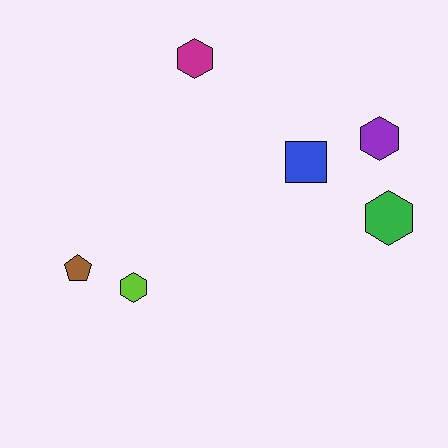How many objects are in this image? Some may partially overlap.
There are 6 objects.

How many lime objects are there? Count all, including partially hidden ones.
There is 1 lime object.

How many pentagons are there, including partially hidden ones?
There is 1 pentagon.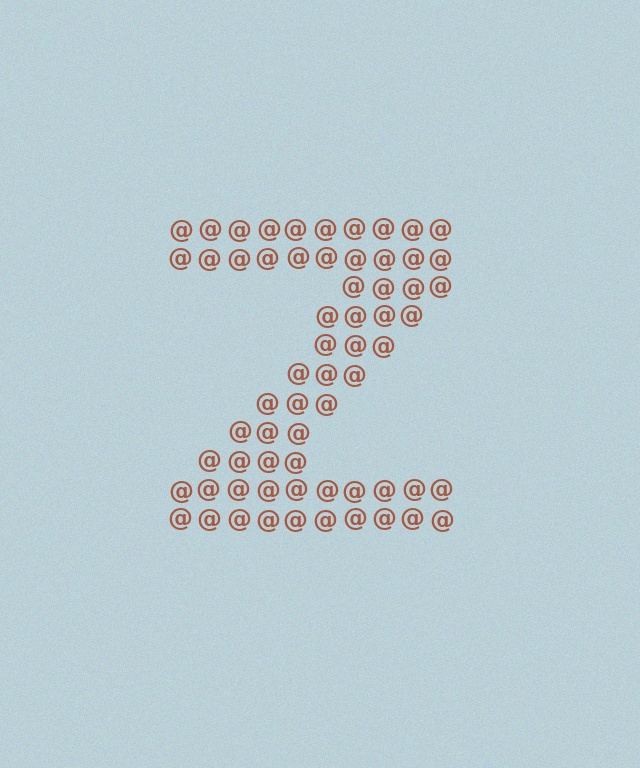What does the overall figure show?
The overall figure shows the letter Z.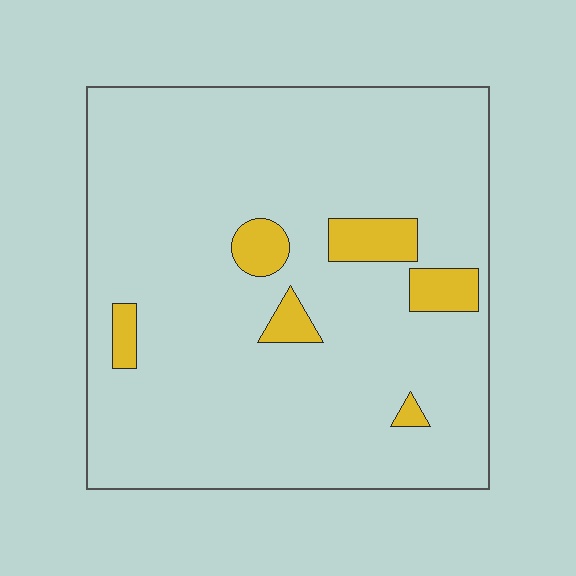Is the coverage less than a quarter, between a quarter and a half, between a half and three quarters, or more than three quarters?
Less than a quarter.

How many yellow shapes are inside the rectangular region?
6.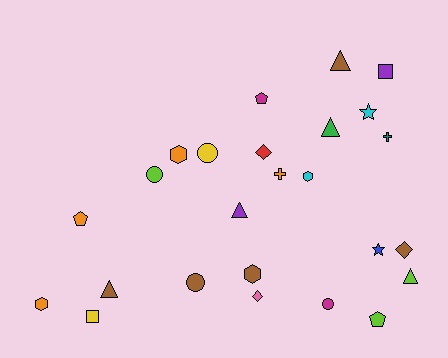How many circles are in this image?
There are 4 circles.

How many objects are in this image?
There are 25 objects.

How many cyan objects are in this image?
There are 2 cyan objects.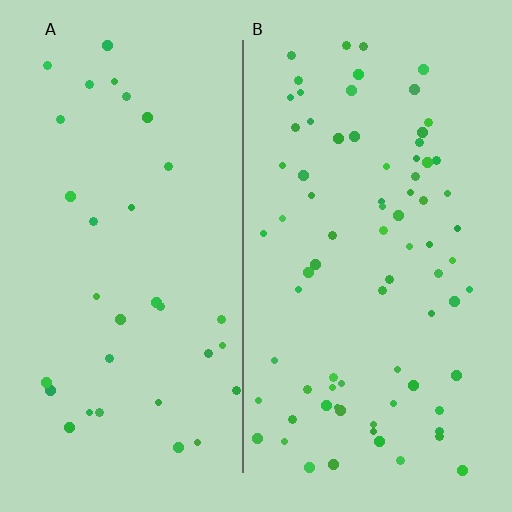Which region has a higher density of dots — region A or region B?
B (the right).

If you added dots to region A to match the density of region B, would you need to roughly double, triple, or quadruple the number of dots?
Approximately double.